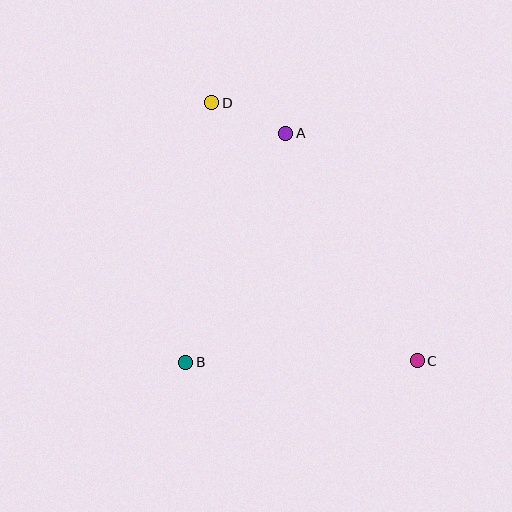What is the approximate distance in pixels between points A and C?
The distance between A and C is approximately 263 pixels.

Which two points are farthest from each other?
Points C and D are farthest from each other.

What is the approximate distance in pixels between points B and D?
The distance between B and D is approximately 261 pixels.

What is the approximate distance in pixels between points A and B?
The distance between A and B is approximately 249 pixels.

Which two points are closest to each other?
Points A and D are closest to each other.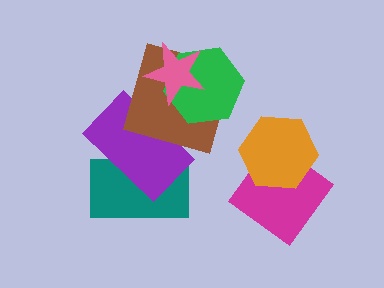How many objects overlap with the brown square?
3 objects overlap with the brown square.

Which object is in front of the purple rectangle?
The brown square is in front of the purple rectangle.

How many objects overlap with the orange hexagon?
1 object overlaps with the orange hexagon.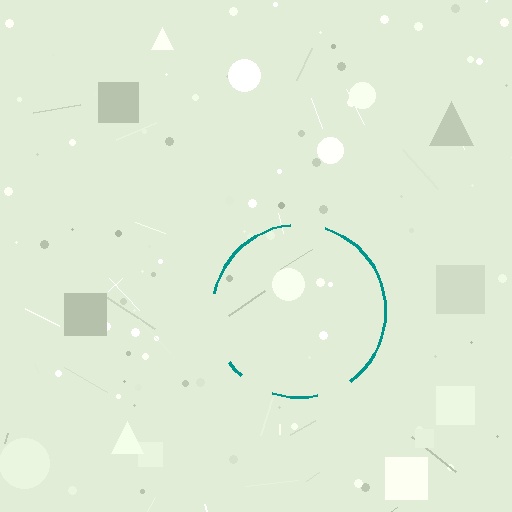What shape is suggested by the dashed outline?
The dashed outline suggests a circle.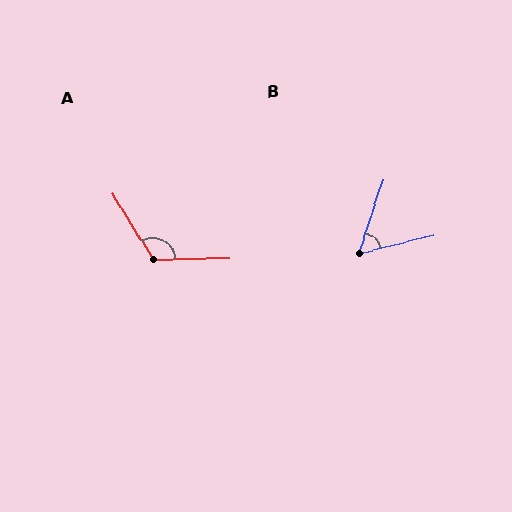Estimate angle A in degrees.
Approximately 121 degrees.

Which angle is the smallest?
B, at approximately 58 degrees.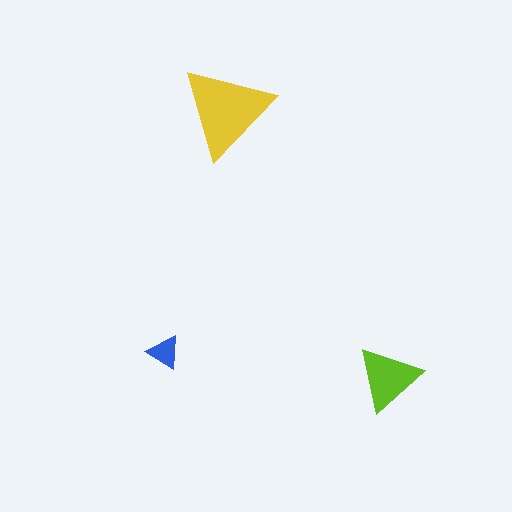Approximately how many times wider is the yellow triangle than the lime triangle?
About 1.5 times wider.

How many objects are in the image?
There are 3 objects in the image.